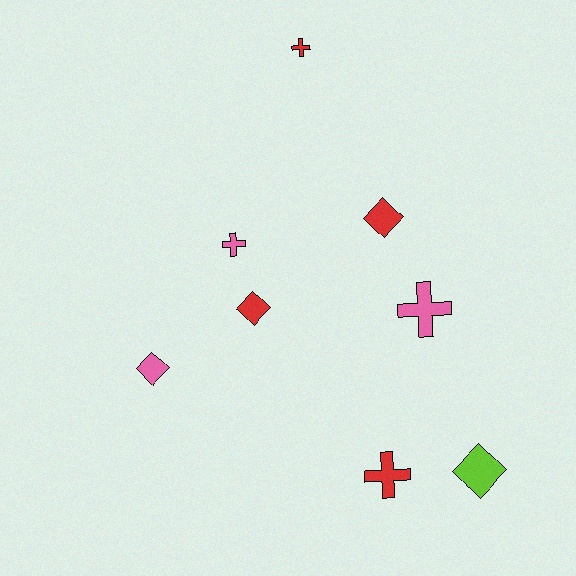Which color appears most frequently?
Red, with 4 objects.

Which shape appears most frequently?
Cross, with 4 objects.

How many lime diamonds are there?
There is 1 lime diamond.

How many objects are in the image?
There are 8 objects.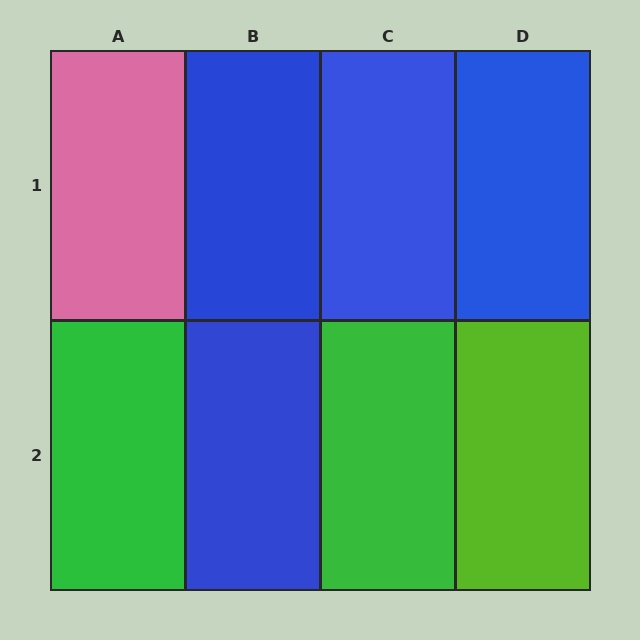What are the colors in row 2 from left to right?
Green, blue, green, lime.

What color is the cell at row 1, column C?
Blue.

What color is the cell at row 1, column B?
Blue.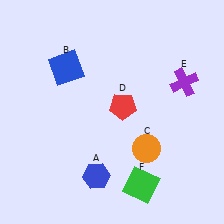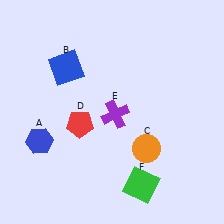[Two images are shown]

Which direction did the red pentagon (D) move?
The red pentagon (D) moved left.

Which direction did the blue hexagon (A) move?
The blue hexagon (A) moved left.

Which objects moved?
The objects that moved are: the blue hexagon (A), the red pentagon (D), the purple cross (E).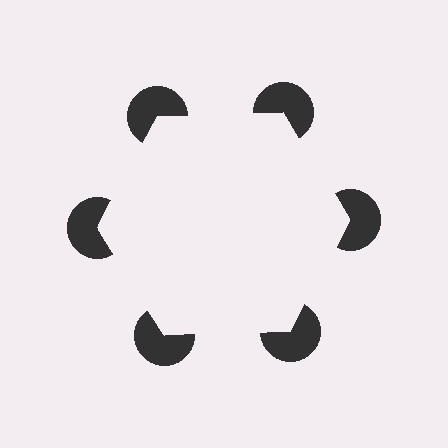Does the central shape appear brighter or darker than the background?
It typically appears slightly brighter than the background, even though no actual brightness change is drawn.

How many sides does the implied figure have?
6 sides.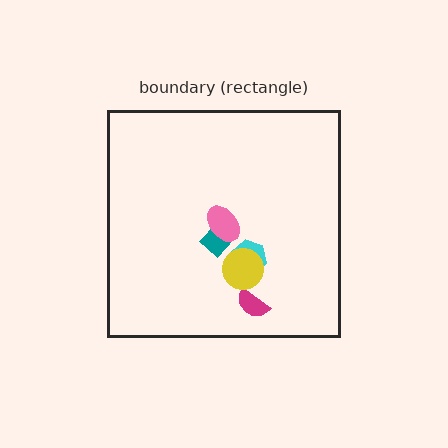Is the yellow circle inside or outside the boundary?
Inside.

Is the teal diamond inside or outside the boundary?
Inside.